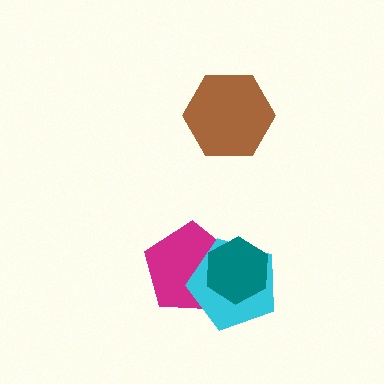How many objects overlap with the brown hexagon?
0 objects overlap with the brown hexagon.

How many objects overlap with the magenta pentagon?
2 objects overlap with the magenta pentagon.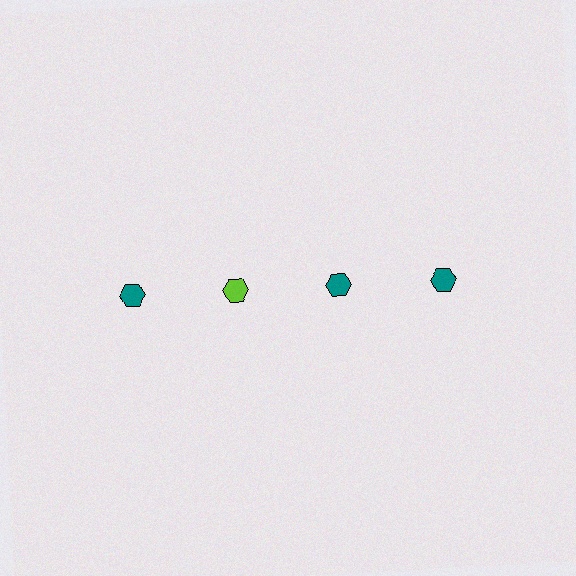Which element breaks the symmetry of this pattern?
The lime hexagon in the top row, second from left column breaks the symmetry. All other shapes are teal hexagons.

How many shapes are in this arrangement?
There are 4 shapes arranged in a grid pattern.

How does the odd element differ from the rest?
It has a different color: lime instead of teal.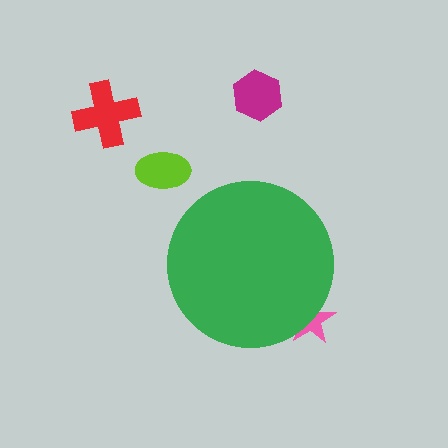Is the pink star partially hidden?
Yes, the pink star is partially hidden behind the green circle.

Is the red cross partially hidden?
No, the red cross is fully visible.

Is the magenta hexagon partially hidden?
No, the magenta hexagon is fully visible.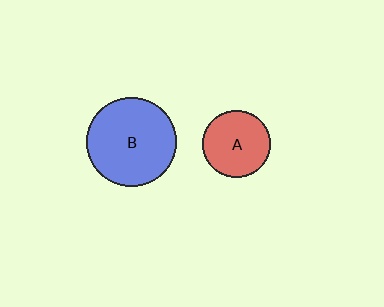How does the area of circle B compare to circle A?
Approximately 1.8 times.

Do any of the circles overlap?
No, none of the circles overlap.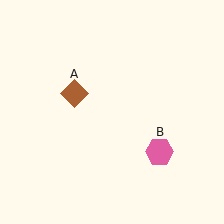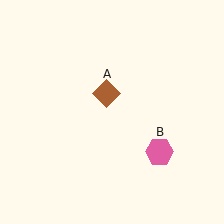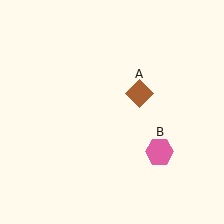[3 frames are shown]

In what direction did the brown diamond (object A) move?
The brown diamond (object A) moved right.